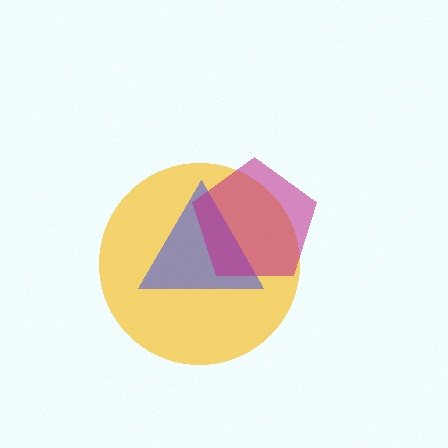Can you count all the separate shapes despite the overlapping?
Yes, there are 3 separate shapes.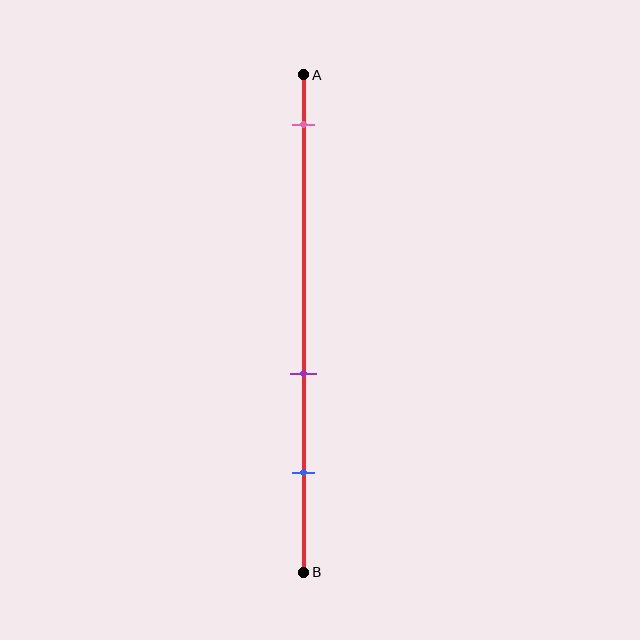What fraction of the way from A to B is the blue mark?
The blue mark is approximately 80% (0.8) of the way from A to B.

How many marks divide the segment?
There are 3 marks dividing the segment.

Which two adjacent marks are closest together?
The purple and blue marks are the closest adjacent pair.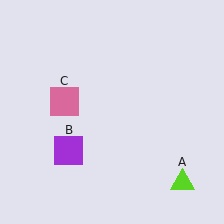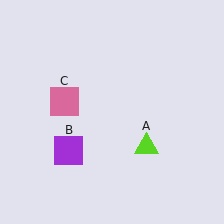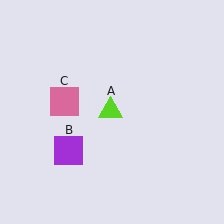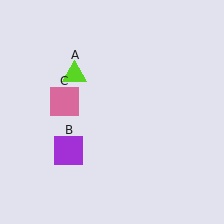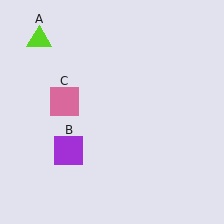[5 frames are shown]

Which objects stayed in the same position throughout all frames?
Purple square (object B) and pink square (object C) remained stationary.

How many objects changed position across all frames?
1 object changed position: lime triangle (object A).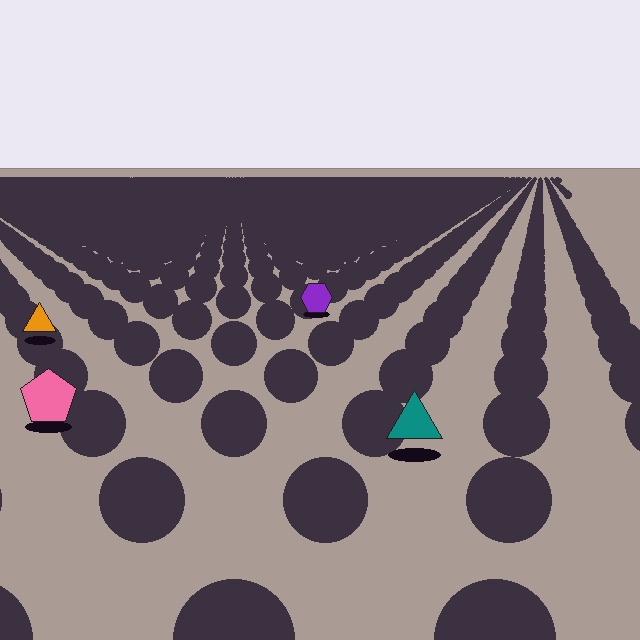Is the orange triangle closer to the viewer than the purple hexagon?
Yes. The orange triangle is closer — you can tell from the texture gradient: the ground texture is coarser near it.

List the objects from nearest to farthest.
From nearest to farthest: the teal triangle, the pink pentagon, the orange triangle, the purple hexagon.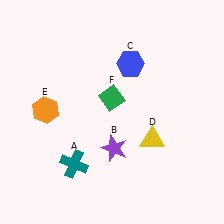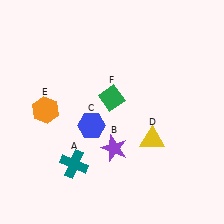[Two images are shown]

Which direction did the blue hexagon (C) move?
The blue hexagon (C) moved down.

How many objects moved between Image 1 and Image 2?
1 object moved between the two images.